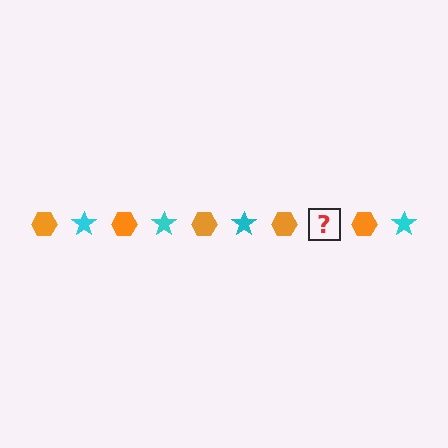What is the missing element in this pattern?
The missing element is a cyan star.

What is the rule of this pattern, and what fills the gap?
The rule is that the pattern alternates between orange hexagon and cyan star. The gap should be filled with a cyan star.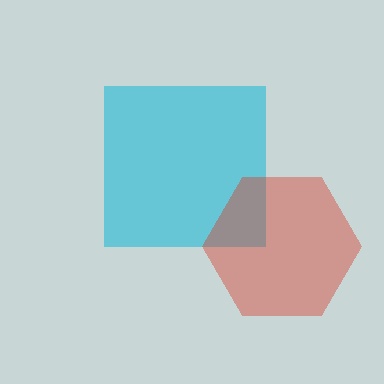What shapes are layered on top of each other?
The layered shapes are: a cyan square, a red hexagon.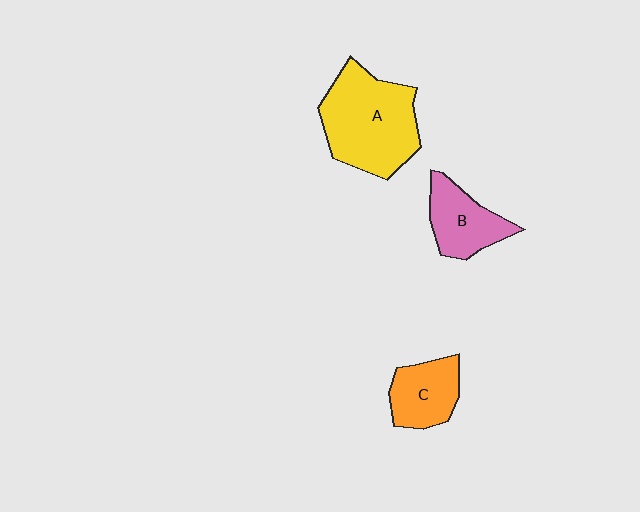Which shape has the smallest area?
Shape C (orange).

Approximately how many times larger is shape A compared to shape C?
Approximately 2.0 times.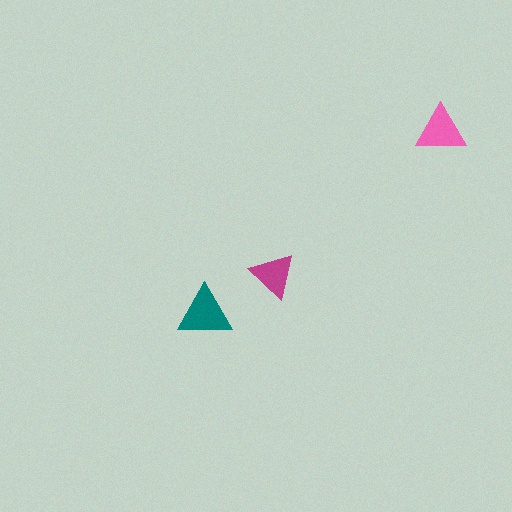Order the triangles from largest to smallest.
the teal one, the pink one, the magenta one.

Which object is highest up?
The pink triangle is topmost.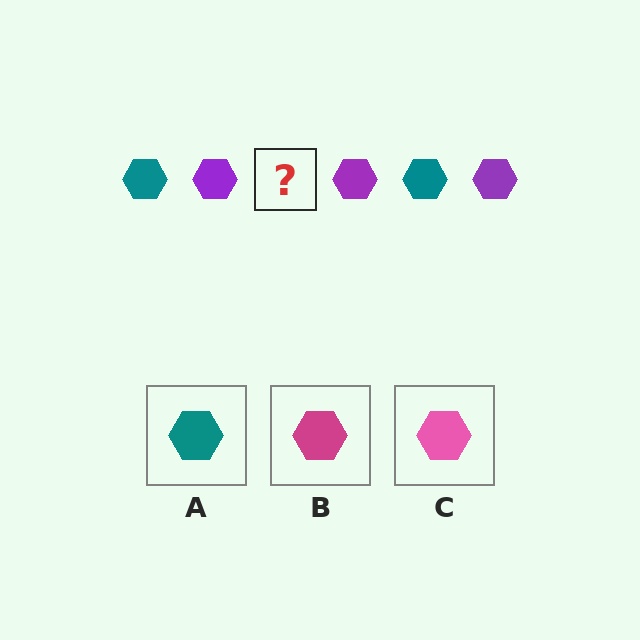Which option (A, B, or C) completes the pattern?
A.